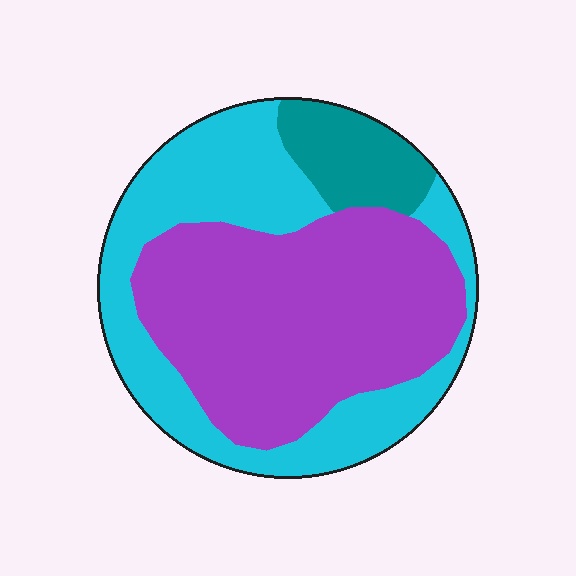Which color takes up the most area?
Purple, at roughly 50%.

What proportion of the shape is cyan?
Cyan takes up between a quarter and a half of the shape.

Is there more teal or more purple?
Purple.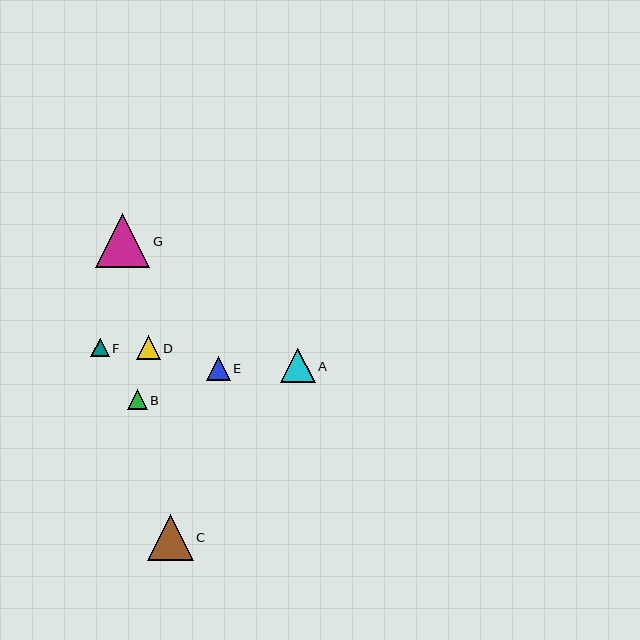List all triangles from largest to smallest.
From largest to smallest: G, C, A, E, D, B, F.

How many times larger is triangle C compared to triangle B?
Triangle C is approximately 2.3 times the size of triangle B.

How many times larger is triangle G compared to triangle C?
Triangle G is approximately 1.2 times the size of triangle C.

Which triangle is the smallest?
Triangle F is the smallest with a size of approximately 19 pixels.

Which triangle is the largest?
Triangle G is the largest with a size of approximately 54 pixels.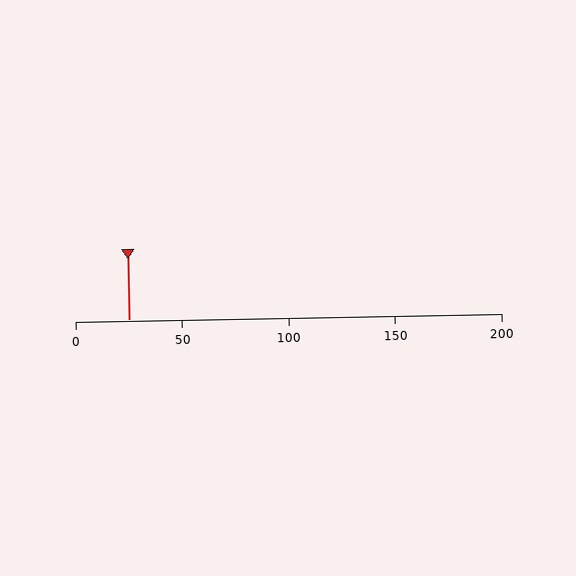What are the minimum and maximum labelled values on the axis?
The axis runs from 0 to 200.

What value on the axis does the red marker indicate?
The marker indicates approximately 25.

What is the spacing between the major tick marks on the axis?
The major ticks are spaced 50 apart.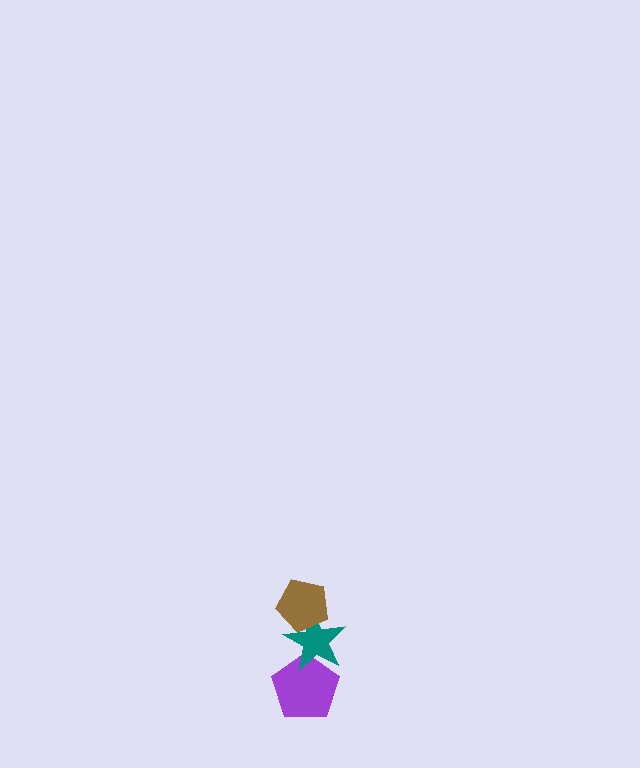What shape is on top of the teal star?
The brown pentagon is on top of the teal star.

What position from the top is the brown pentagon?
The brown pentagon is 1st from the top.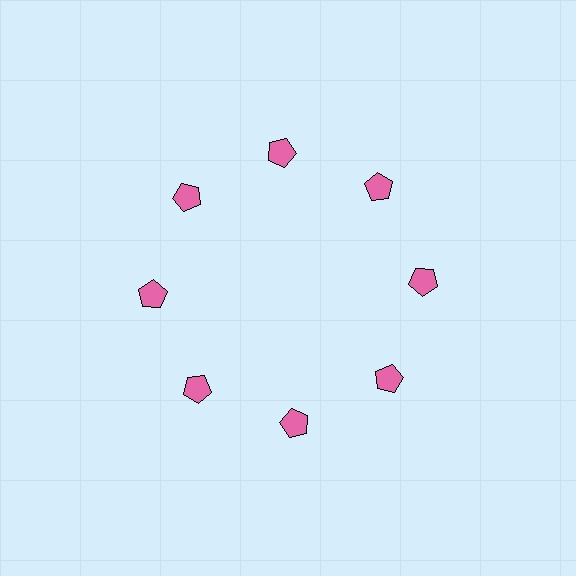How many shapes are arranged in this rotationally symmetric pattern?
There are 8 shapes, arranged in 8 groups of 1.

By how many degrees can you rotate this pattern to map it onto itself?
The pattern maps onto itself every 45 degrees of rotation.